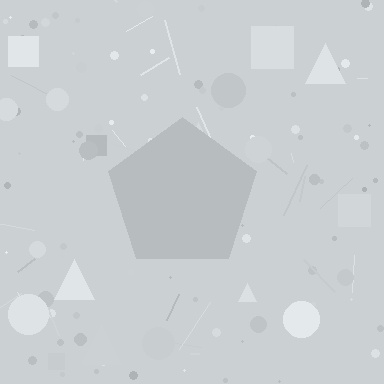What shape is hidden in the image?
A pentagon is hidden in the image.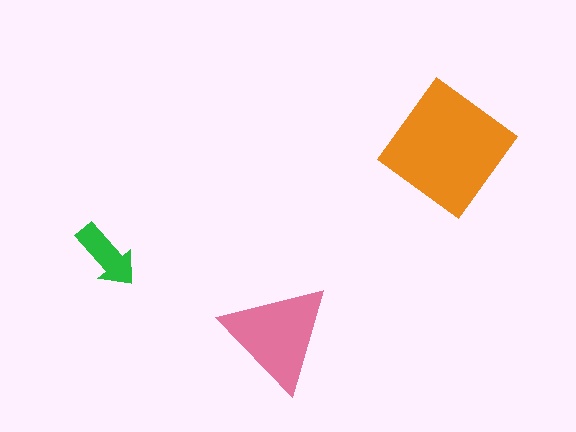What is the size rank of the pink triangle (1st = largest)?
2nd.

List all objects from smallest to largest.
The green arrow, the pink triangle, the orange diamond.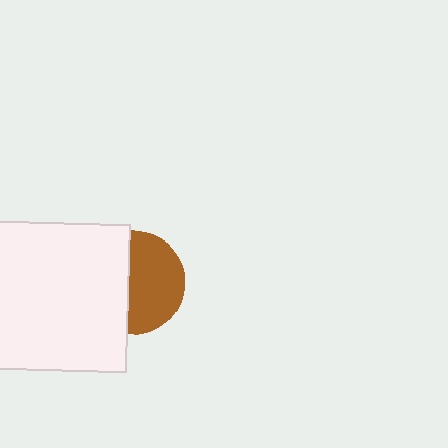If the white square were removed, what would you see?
You would see the complete brown circle.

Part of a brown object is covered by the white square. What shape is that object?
It is a circle.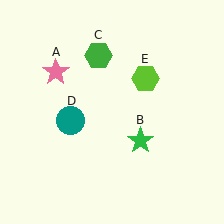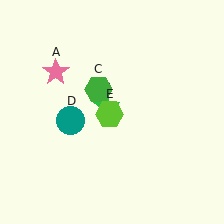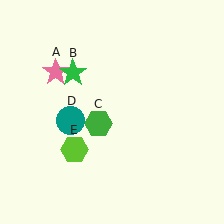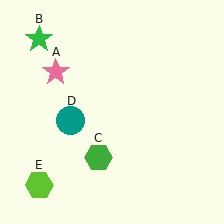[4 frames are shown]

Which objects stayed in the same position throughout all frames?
Pink star (object A) and teal circle (object D) remained stationary.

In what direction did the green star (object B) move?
The green star (object B) moved up and to the left.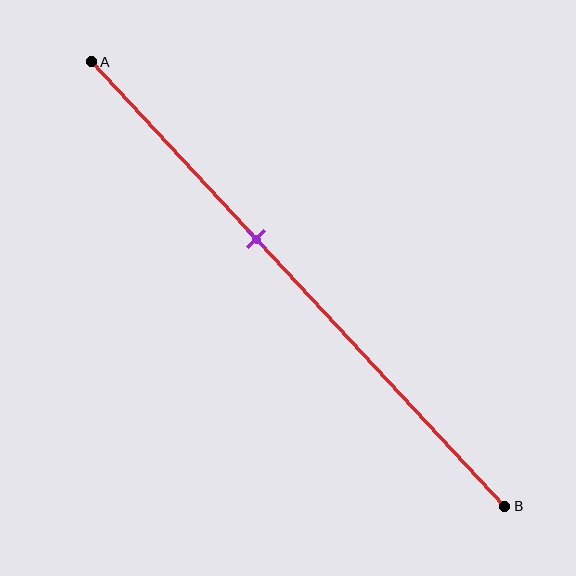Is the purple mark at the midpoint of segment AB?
No, the mark is at about 40% from A, not at the 50% midpoint.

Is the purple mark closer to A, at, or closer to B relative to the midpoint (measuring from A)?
The purple mark is closer to point A than the midpoint of segment AB.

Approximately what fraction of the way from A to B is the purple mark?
The purple mark is approximately 40% of the way from A to B.